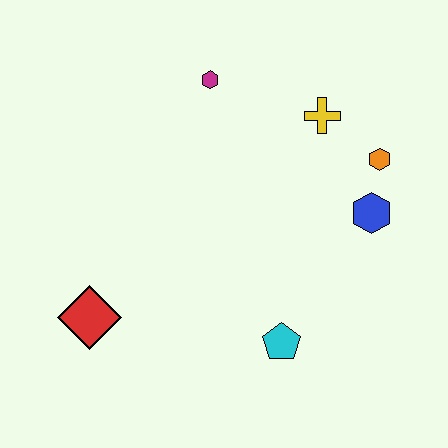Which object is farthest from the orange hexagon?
The red diamond is farthest from the orange hexagon.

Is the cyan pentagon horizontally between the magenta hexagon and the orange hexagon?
Yes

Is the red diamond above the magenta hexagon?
No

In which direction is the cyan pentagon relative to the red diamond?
The cyan pentagon is to the right of the red diamond.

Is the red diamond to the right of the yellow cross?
No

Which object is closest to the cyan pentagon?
The blue hexagon is closest to the cyan pentagon.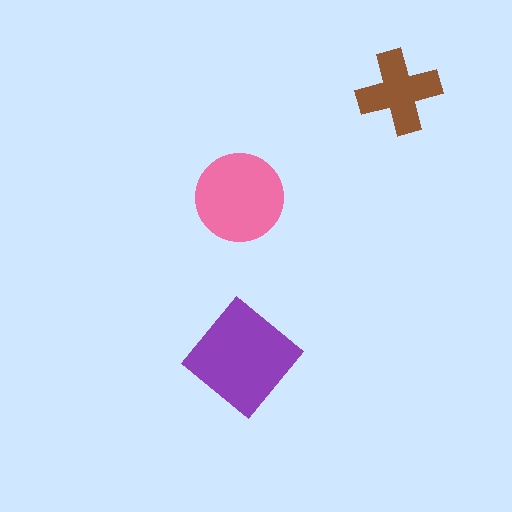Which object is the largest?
The purple diamond.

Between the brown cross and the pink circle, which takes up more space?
The pink circle.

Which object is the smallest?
The brown cross.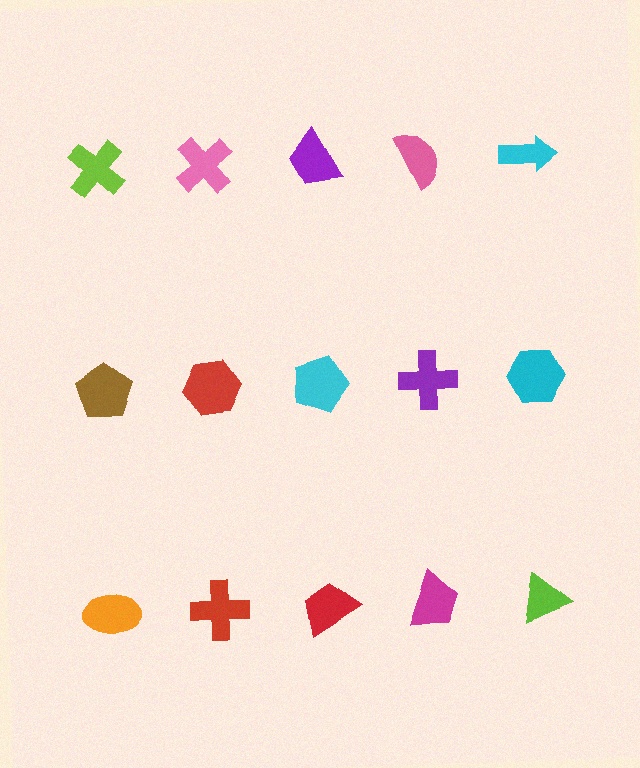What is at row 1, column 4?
A pink semicircle.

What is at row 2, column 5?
A cyan hexagon.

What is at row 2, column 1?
A brown pentagon.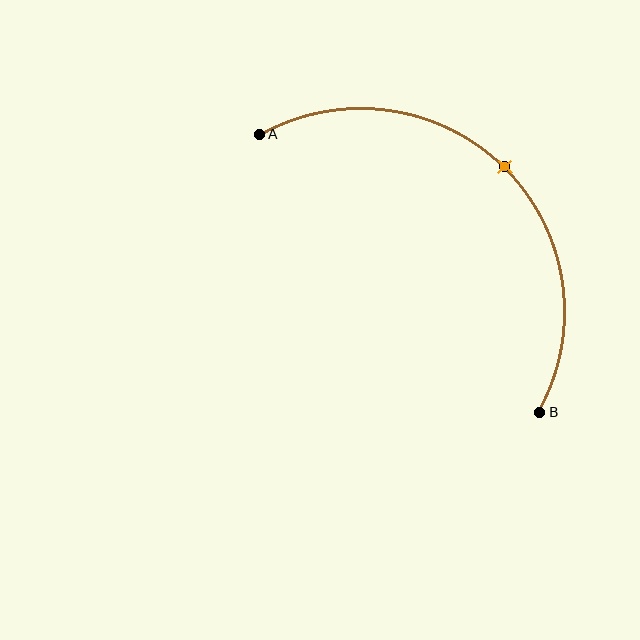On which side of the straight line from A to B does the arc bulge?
The arc bulges above and to the right of the straight line connecting A and B.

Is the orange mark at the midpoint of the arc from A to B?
Yes. The orange mark lies on the arc at equal arc-length from both A and B — it is the arc midpoint.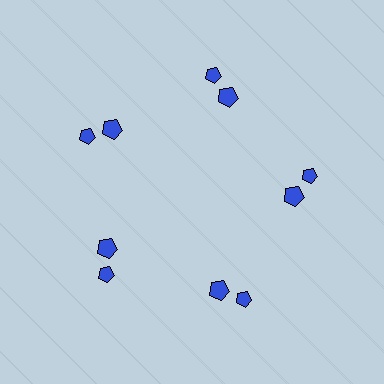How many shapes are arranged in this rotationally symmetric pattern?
There are 10 shapes, arranged in 5 groups of 2.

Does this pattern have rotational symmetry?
Yes, this pattern has 5-fold rotational symmetry. It looks the same after rotating 72 degrees around the center.